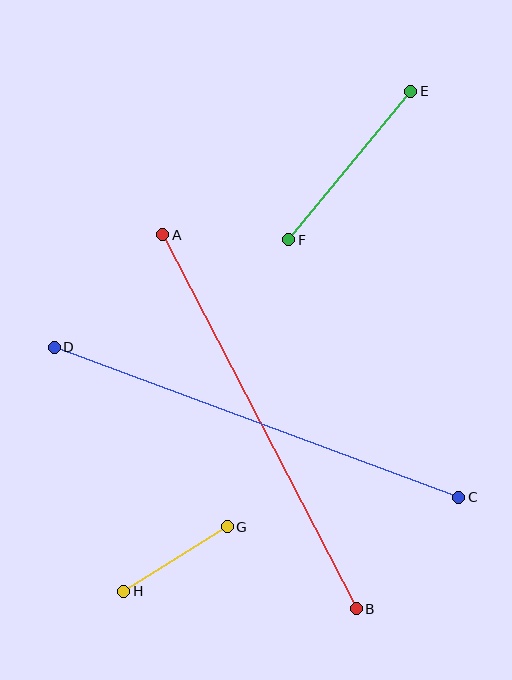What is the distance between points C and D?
The distance is approximately 431 pixels.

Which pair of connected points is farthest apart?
Points C and D are farthest apart.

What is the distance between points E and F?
The distance is approximately 192 pixels.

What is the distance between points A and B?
The distance is approximately 421 pixels.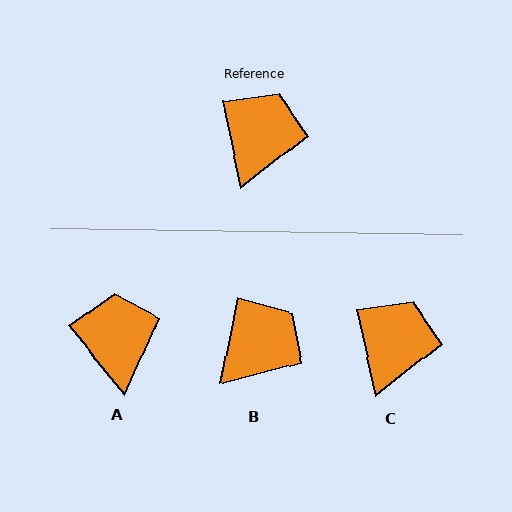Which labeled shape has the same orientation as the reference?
C.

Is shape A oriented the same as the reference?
No, it is off by about 28 degrees.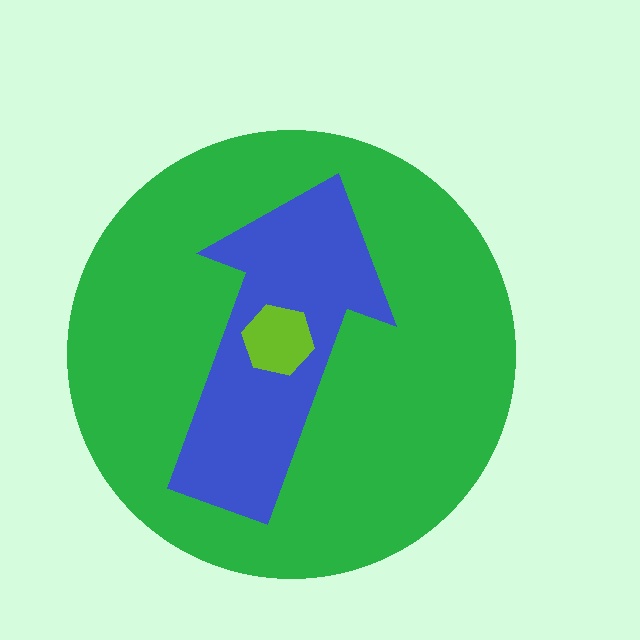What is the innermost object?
The lime hexagon.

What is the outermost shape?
The green circle.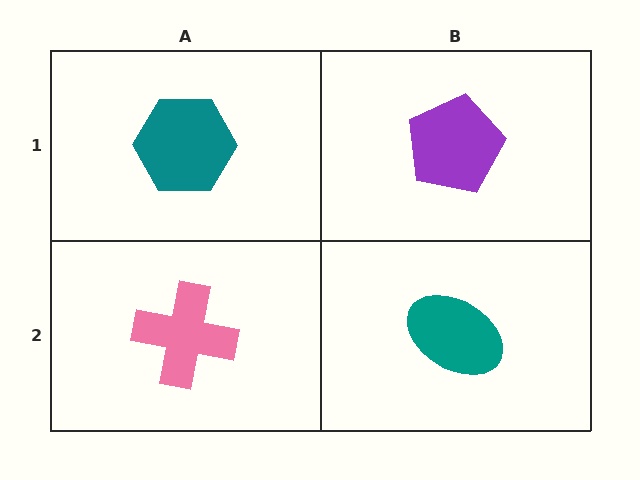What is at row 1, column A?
A teal hexagon.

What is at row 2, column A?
A pink cross.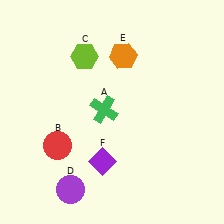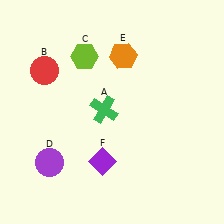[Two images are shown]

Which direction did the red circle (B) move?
The red circle (B) moved up.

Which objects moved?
The objects that moved are: the red circle (B), the purple circle (D).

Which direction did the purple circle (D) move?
The purple circle (D) moved up.